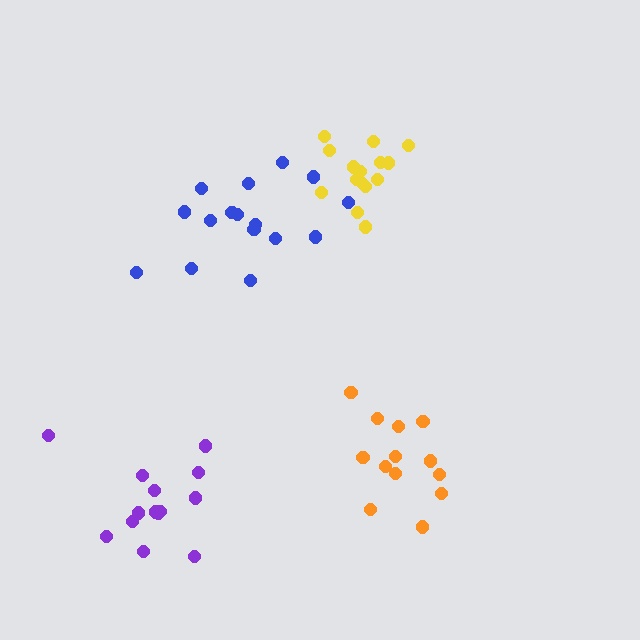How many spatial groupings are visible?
There are 4 spatial groupings.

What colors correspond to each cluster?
The clusters are colored: yellow, orange, purple, blue.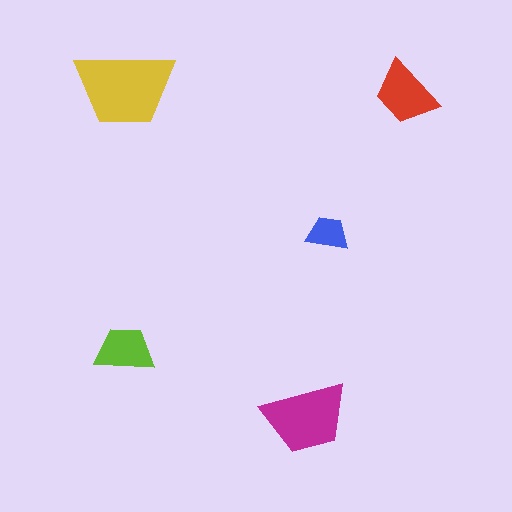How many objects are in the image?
There are 5 objects in the image.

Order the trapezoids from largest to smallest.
the yellow one, the magenta one, the red one, the lime one, the blue one.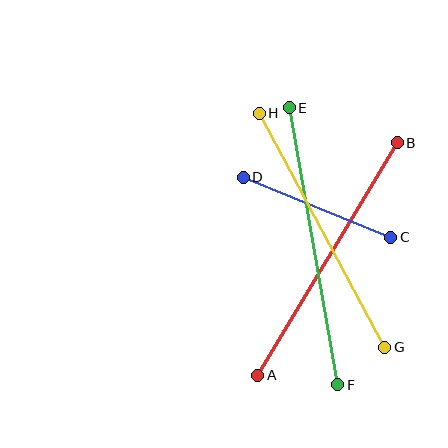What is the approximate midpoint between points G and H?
The midpoint is at approximately (322, 230) pixels.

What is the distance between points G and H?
The distance is approximately 266 pixels.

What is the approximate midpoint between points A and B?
The midpoint is at approximately (327, 259) pixels.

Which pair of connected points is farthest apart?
Points E and F are farthest apart.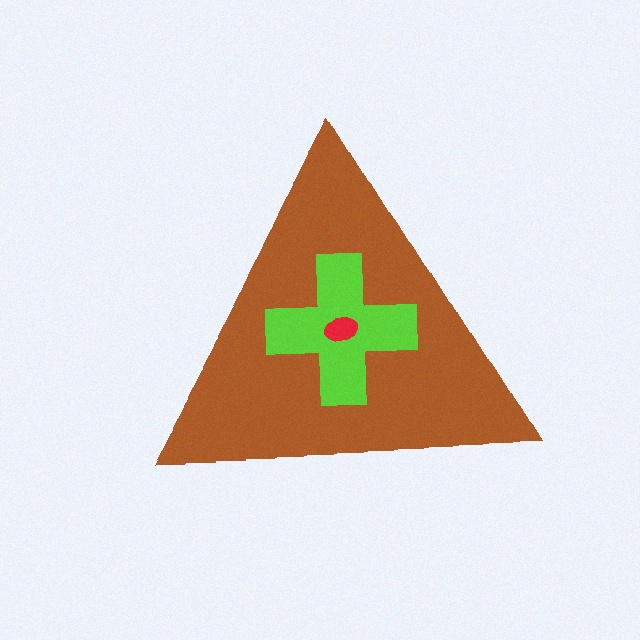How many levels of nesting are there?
3.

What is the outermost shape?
The brown triangle.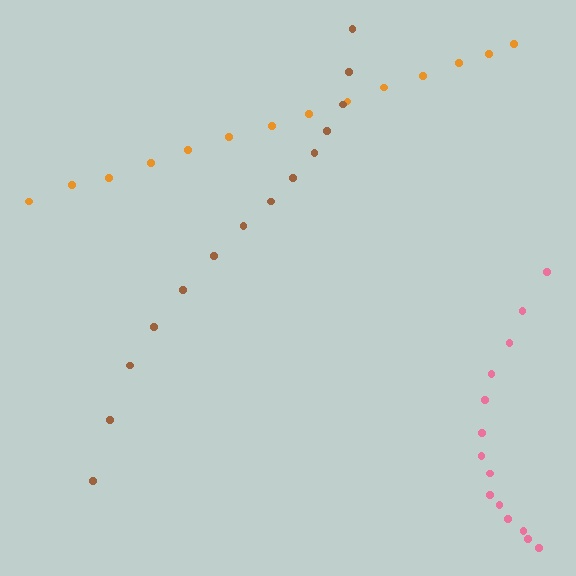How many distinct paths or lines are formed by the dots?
There are 3 distinct paths.